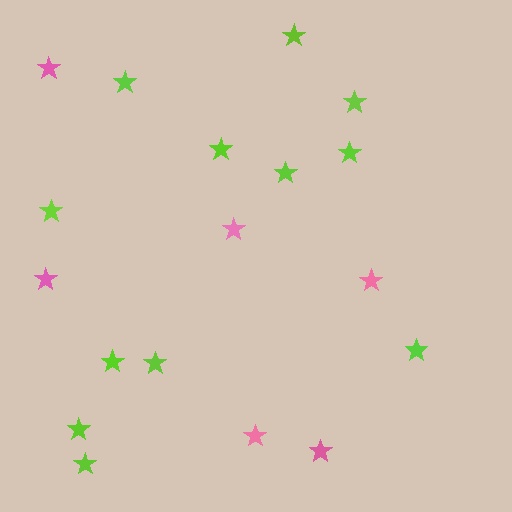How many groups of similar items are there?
There are 2 groups: one group of pink stars (6) and one group of lime stars (12).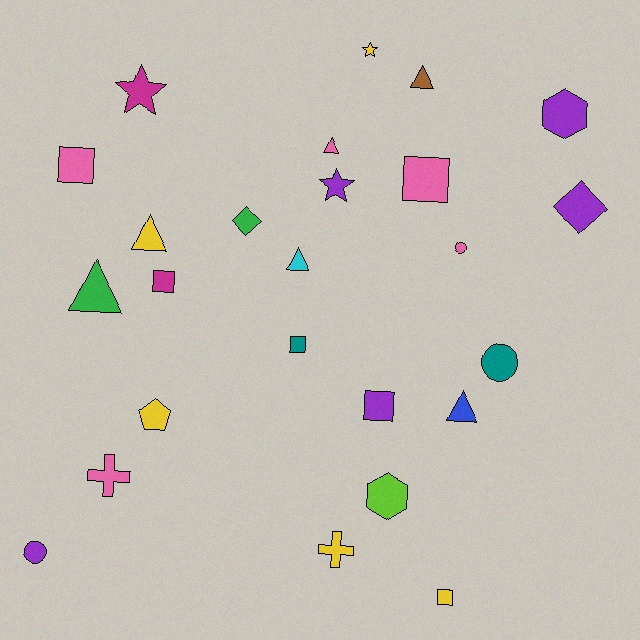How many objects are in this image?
There are 25 objects.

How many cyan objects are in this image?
There is 1 cyan object.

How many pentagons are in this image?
There is 1 pentagon.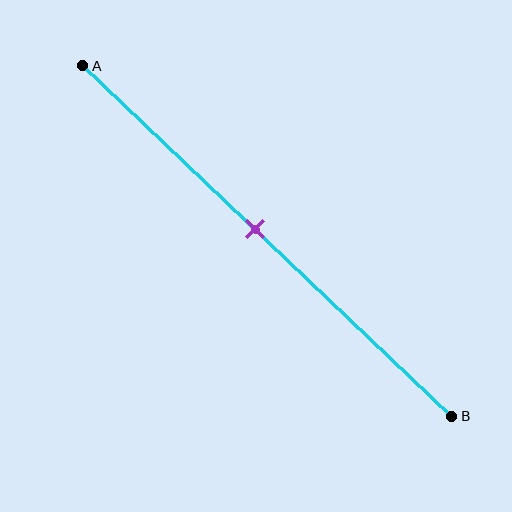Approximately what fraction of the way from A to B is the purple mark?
The purple mark is approximately 45% of the way from A to B.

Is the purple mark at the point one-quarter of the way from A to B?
No, the mark is at about 45% from A, not at the 25% one-quarter point.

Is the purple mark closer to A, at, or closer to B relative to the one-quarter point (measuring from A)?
The purple mark is closer to point B than the one-quarter point of segment AB.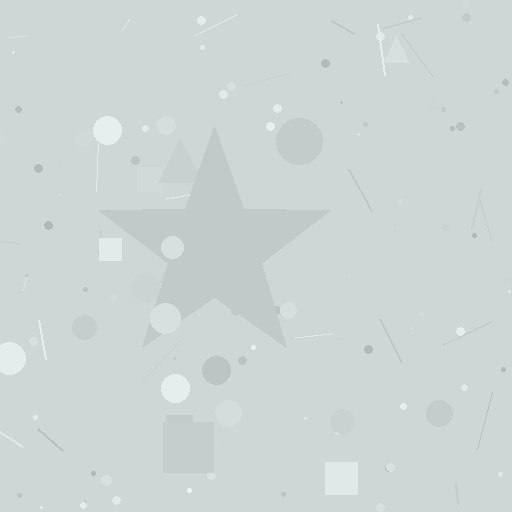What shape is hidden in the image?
A star is hidden in the image.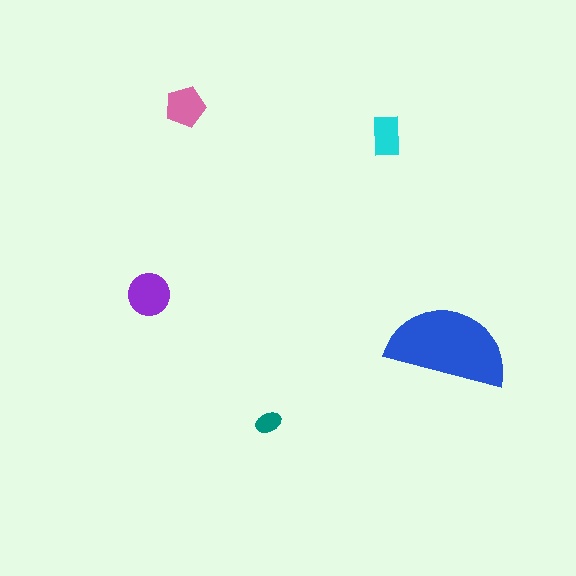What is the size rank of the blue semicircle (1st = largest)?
1st.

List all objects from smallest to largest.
The teal ellipse, the cyan rectangle, the pink pentagon, the purple circle, the blue semicircle.